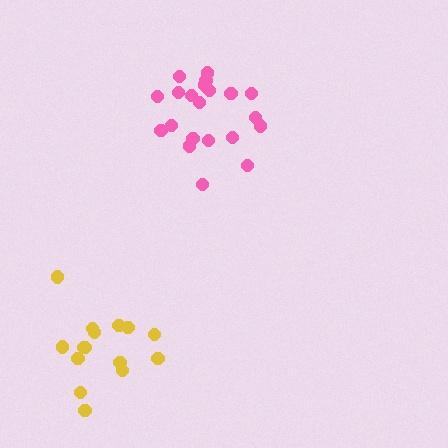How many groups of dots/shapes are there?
There are 2 groups.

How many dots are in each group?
Group 1: 21 dots, Group 2: 15 dots (36 total).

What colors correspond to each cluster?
The clusters are colored: pink, yellow.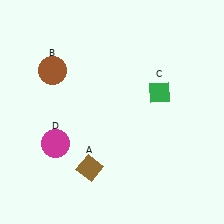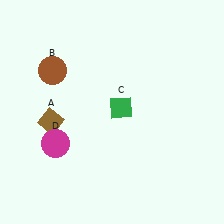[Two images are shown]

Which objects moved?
The objects that moved are: the brown diamond (A), the green diamond (C).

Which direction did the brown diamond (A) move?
The brown diamond (A) moved up.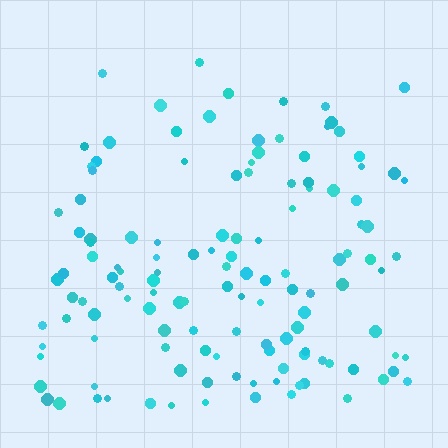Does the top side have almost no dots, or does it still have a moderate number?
Still a moderate number, just noticeably fewer than the bottom.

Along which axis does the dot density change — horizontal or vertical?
Vertical.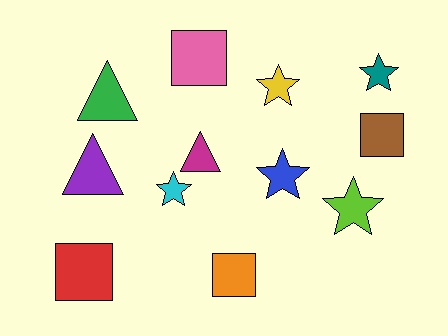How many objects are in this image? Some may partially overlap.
There are 12 objects.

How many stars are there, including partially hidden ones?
There are 5 stars.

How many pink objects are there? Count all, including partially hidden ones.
There is 1 pink object.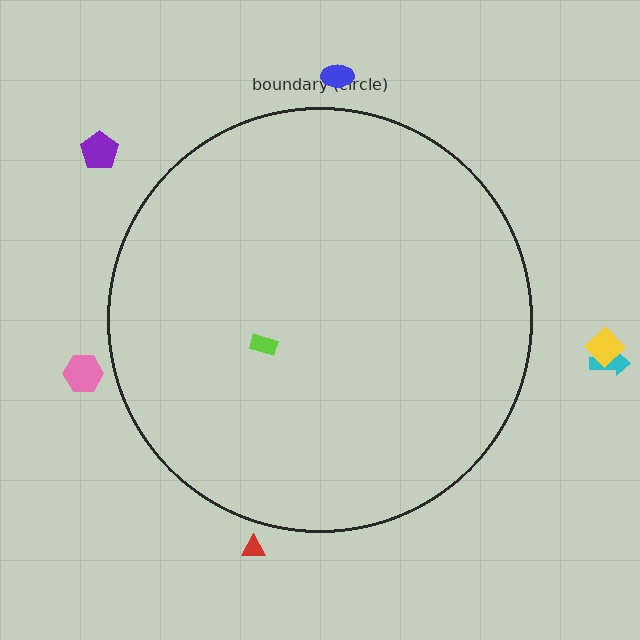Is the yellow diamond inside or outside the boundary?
Outside.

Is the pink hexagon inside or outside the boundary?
Outside.